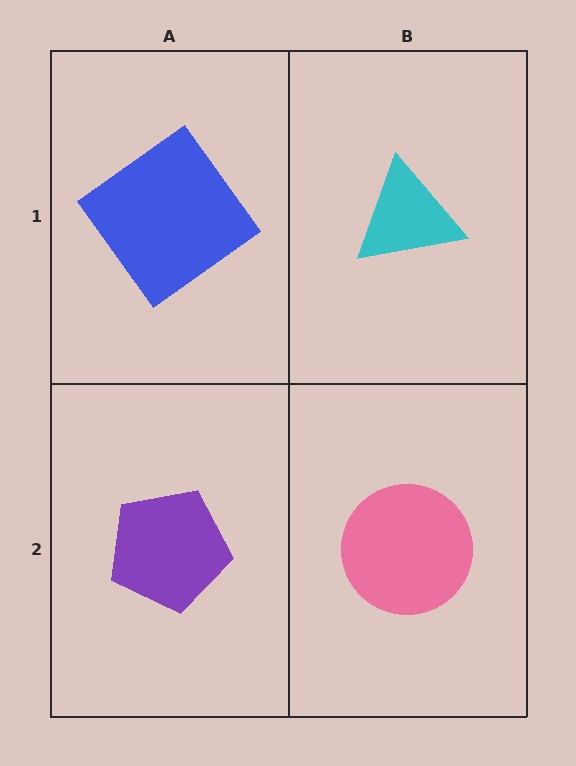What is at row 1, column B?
A cyan triangle.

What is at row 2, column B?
A pink circle.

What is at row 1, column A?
A blue diamond.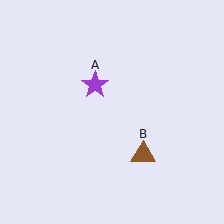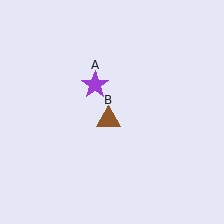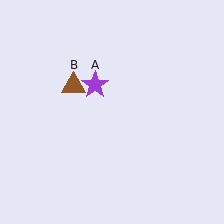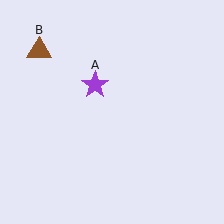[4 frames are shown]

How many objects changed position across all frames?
1 object changed position: brown triangle (object B).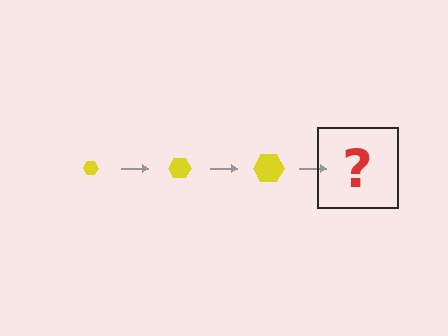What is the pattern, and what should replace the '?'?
The pattern is that the hexagon gets progressively larger each step. The '?' should be a yellow hexagon, larger than the previous one.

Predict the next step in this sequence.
The next step is a yellow hexagon, larger than the previous one.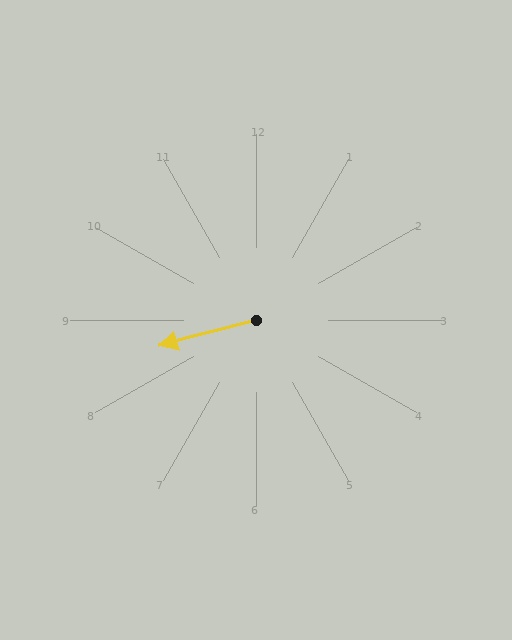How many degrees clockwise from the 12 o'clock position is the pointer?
Approximately 255 degrees.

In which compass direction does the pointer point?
West.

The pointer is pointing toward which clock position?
Roughly 9 o'clock.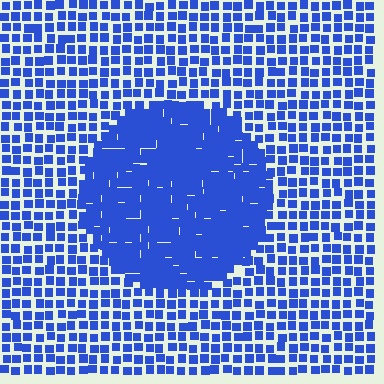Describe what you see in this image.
The image contains small blue elements arranged at two different densities. A circle-shaped region is visible where the elements are more densely packed than the surrounding area.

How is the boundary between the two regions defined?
The boundary is defined by a change in element density (approximately 2.0x ratio). All elements are the same color, size, and shape.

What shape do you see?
I see a circle.